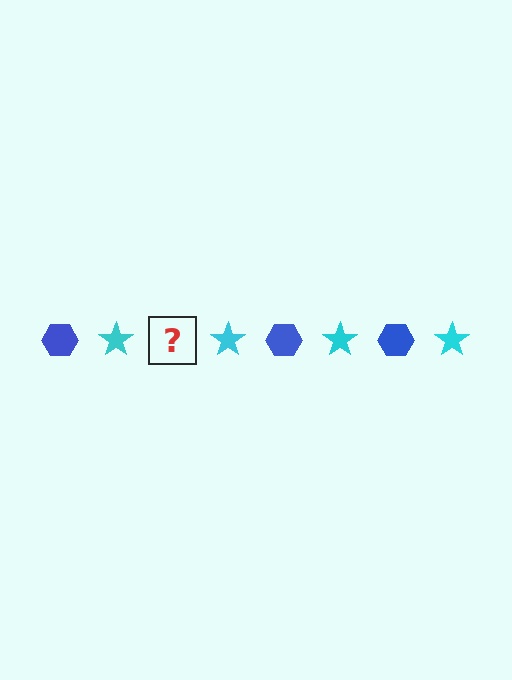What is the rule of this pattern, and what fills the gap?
The rule is that the pattern alternates between blue hexagon and cyan star. The gap should be filled with a blue hexagon.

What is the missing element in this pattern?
The missing element is a blue hexagon.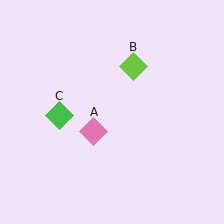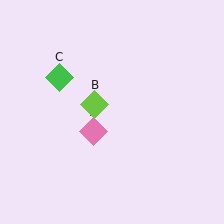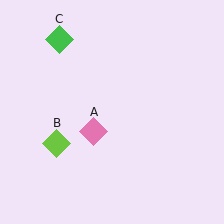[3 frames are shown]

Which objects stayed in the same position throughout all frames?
Pink diamond (object A) remained stationary.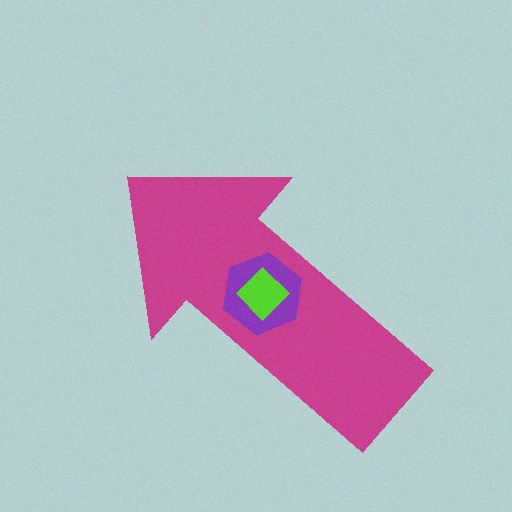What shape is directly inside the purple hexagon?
The lime diamond.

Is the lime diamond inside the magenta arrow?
Yes.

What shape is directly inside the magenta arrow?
The purple hexagon.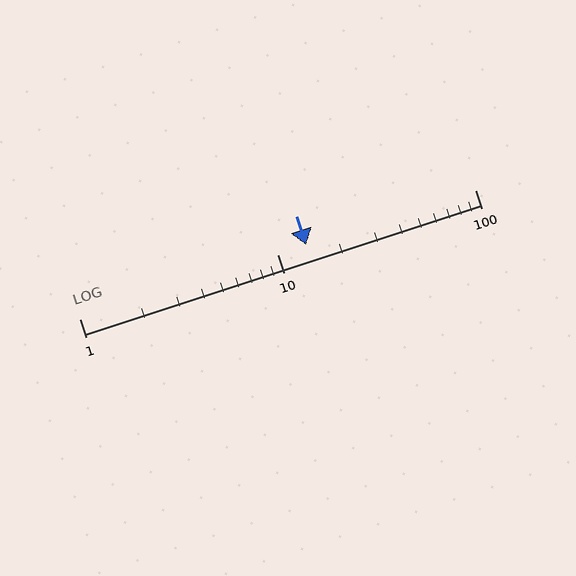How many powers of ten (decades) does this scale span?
The scale spans 2 decades, from 1 to 100.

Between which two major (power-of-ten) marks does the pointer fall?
The pointer is between 10 and 100.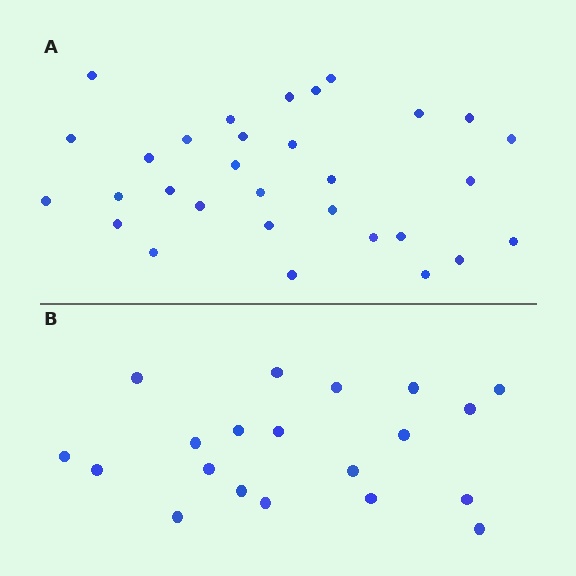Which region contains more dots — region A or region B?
Region A (the top region) has more dots.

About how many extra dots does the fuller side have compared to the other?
Region A has roughly 12 or so more dots than region B.